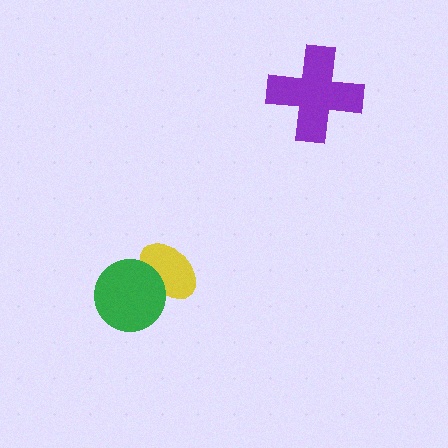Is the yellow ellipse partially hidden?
Yes, it is partially covered by another shape.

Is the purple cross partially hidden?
No, no other shape covers it.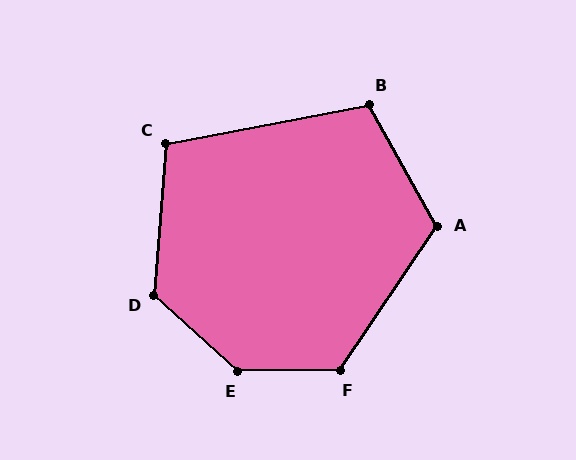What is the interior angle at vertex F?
Approximately 125 degrees (obtuse).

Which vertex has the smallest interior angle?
C, at approximately 106 degrees.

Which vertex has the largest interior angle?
E, at approximately 138 degrees.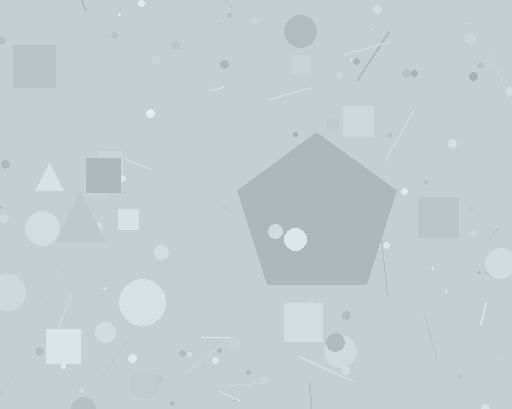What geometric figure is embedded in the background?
A pentagon is embedded in the background.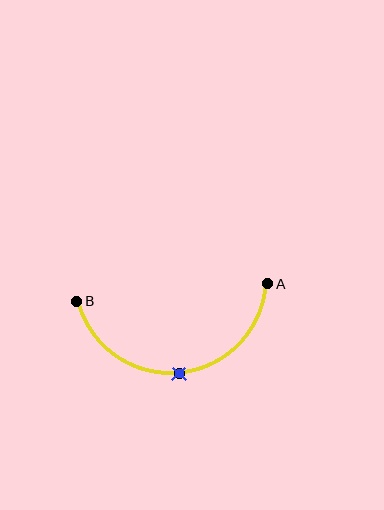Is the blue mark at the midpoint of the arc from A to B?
Yes. The blue mark lies on the arc at equal arc-length from both A and B — it is the arc midpoint.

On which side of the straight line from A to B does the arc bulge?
The arc bulges below the straight line connecting A and B.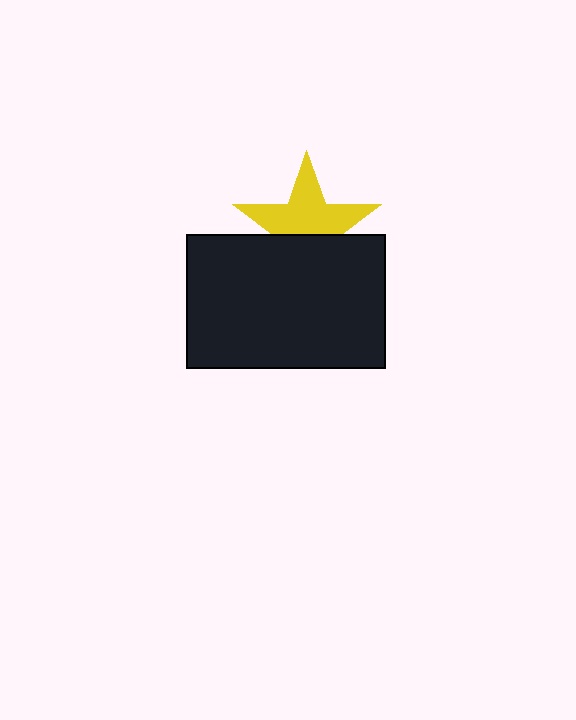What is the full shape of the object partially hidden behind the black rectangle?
The partially hidden object is a yellow star.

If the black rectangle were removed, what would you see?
You would see the complete yellow star.